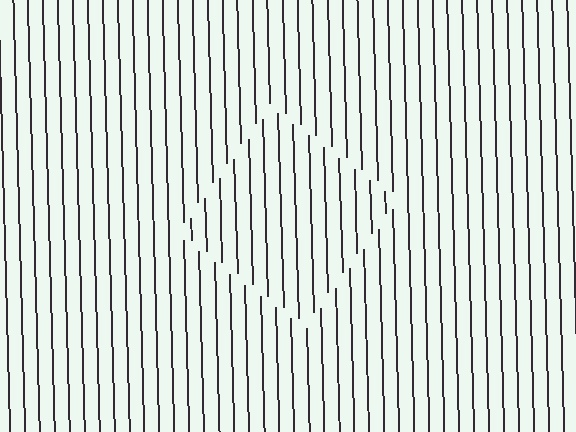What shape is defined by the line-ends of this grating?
An illusory square. The interior of the shape contains the same grating, shifted by half a period — the contour is defined by the phase discontinuity where line-ends from the inner and outer gratings abut.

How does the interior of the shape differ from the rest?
The interior of the shape contains the same grating, shifted by half a period — the contour is defined by the phase discontinuity where line-ends from the inner and outer gratings abut.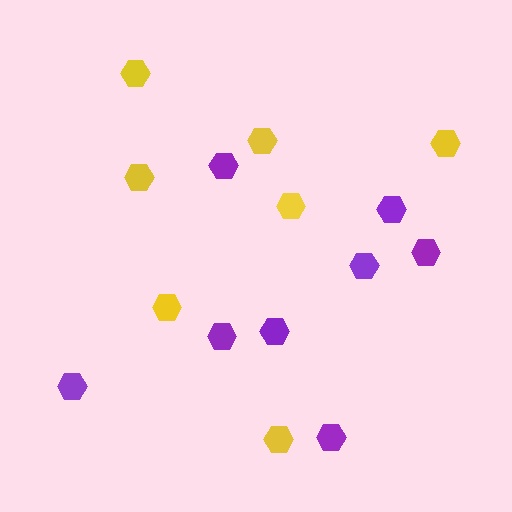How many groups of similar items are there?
There are 2 groups: one group of purple hexagons (8) and one group of yellow hexagons (7).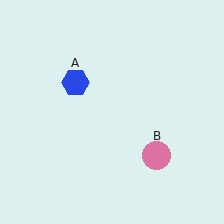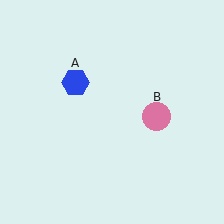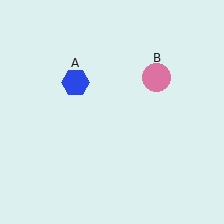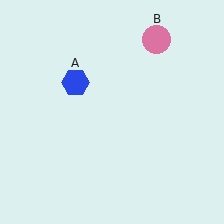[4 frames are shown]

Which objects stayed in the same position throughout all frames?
Blue hexagon (object A) remained stationary.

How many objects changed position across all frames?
1 object changed position: pink circle (object B).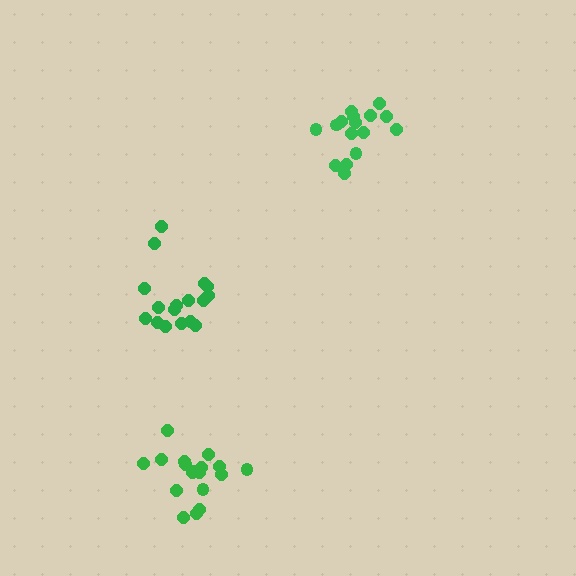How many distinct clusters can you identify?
There are 3 distinct clusters.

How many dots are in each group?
Group 1: 17 dots, Group 2: 16 dots, Group 3: 18 dots (51 total).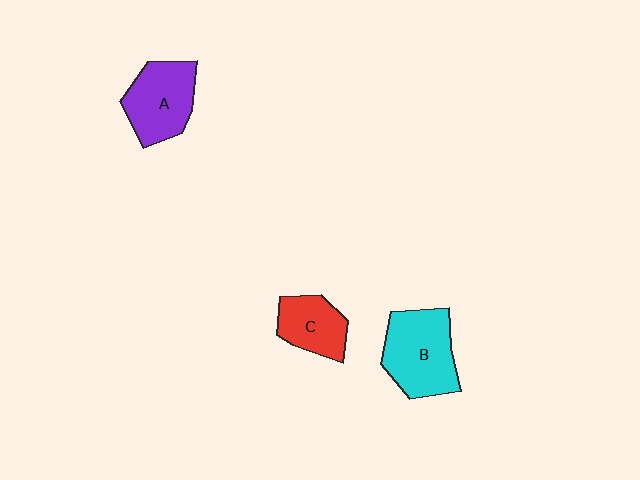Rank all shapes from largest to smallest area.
From largest to smallest: B (cyan), A (purple), C (red).